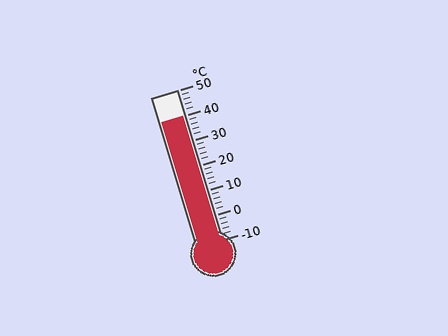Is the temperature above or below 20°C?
The temperature is above 20°C.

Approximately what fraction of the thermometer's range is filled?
The thermometer is filled to approximately 85% of its range.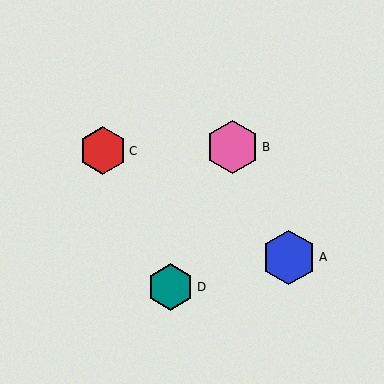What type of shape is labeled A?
Shape A is a blue hexagon.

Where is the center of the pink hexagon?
The center of the pink hexagon is at (232, 147).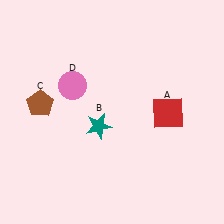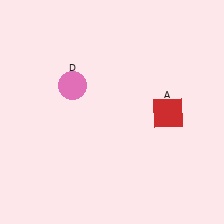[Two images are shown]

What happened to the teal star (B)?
The teal star (B) was removed in Image 2. It was in the bottom-left area of Image 1.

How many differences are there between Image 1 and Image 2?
There are 2 differences between the two images.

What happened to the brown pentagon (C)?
The brown pentagon (C) was removed in Image 2. It was in the top-left area of Image 1.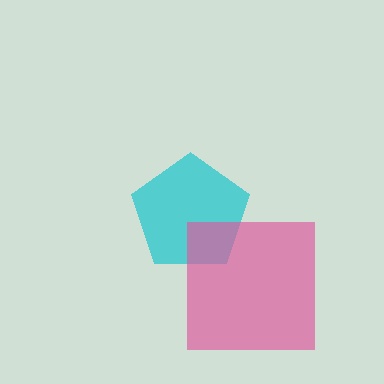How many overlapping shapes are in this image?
There are 2 overlapping shapes in the image.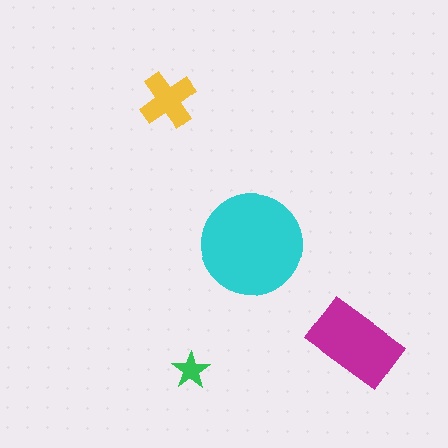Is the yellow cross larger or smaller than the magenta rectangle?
Smaller.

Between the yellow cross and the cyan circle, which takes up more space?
The cyan circle.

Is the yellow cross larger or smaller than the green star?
Larger.